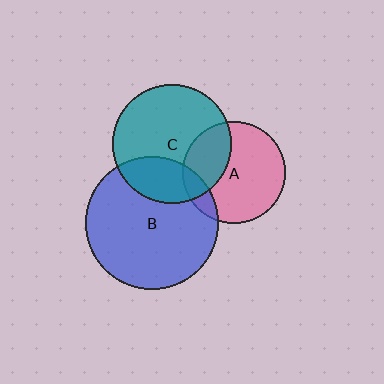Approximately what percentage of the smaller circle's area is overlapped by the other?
Approximately 10%.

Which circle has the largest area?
Circle B (blue).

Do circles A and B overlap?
Yes.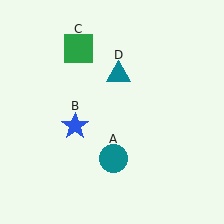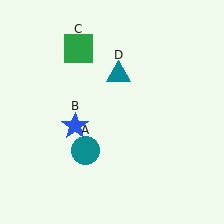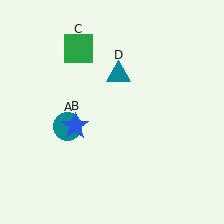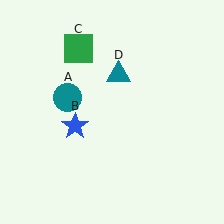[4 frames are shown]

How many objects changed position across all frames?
1 object changed position: teal circle (object A).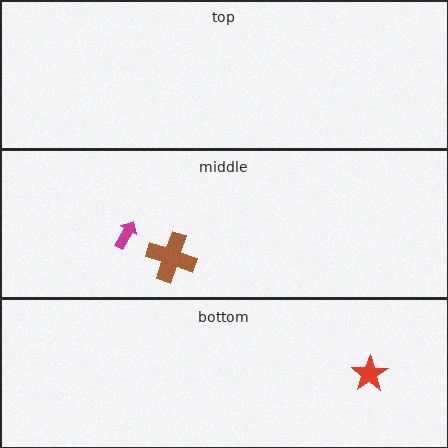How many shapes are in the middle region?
2.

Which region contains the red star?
The bottom region.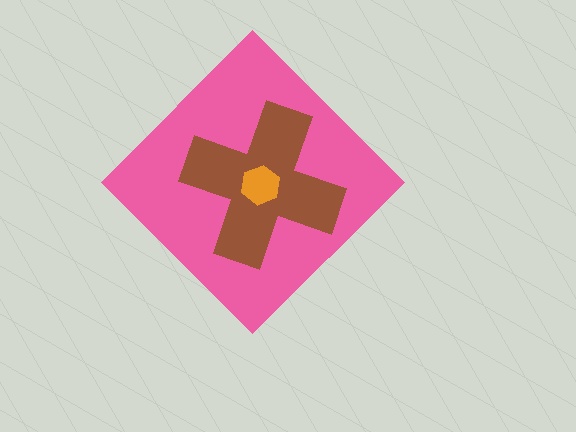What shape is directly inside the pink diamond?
The brown cross.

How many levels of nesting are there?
3.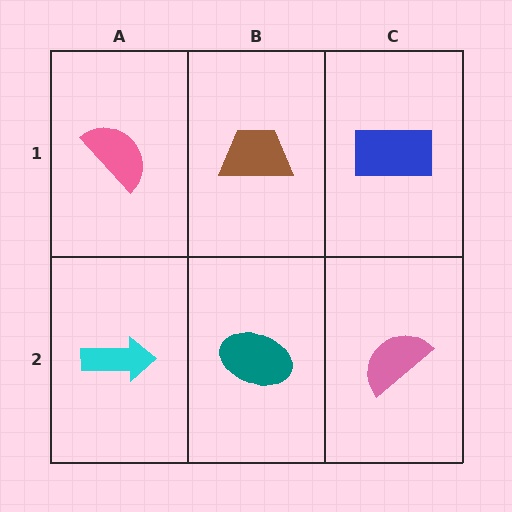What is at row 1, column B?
A brown trapezoid.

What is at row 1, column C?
A blue rectangle.